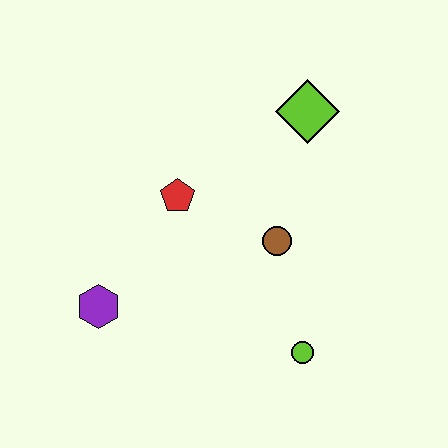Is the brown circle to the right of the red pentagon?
Yes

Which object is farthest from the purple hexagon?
The lime diamond is farthest from the purple hexagon.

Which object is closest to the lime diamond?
The brown circle is closest to the lime diamond.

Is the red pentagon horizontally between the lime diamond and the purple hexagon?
Yes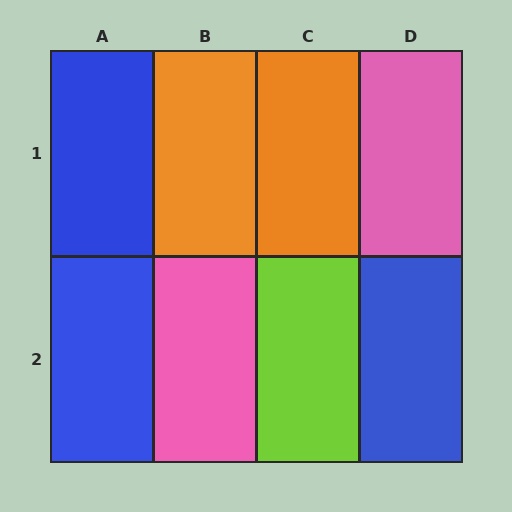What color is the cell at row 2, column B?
Pink.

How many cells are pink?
2 cells are pink.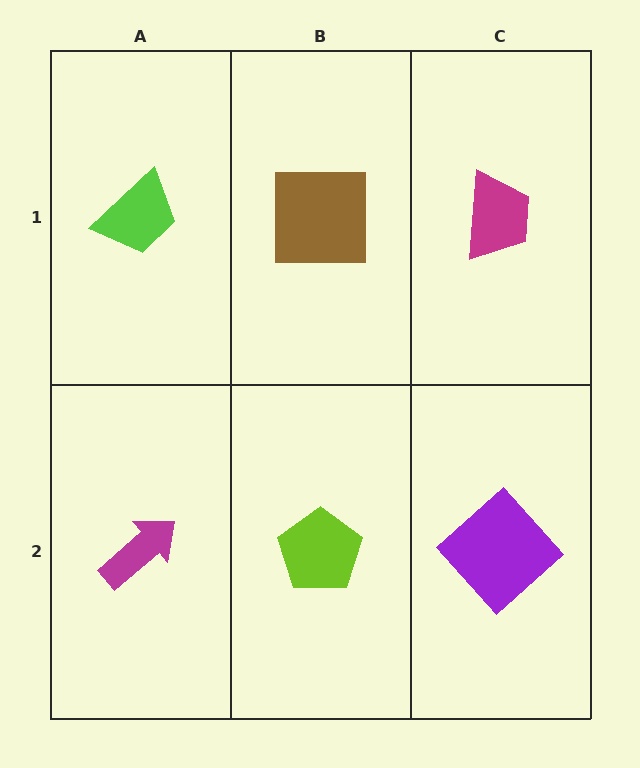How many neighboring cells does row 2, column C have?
2.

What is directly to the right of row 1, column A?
A brown square.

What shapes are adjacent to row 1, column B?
A lime pentagon (row 2, column B), a lime trapezoid (row 1, column A), a magenta trapezoid (row 1, column C).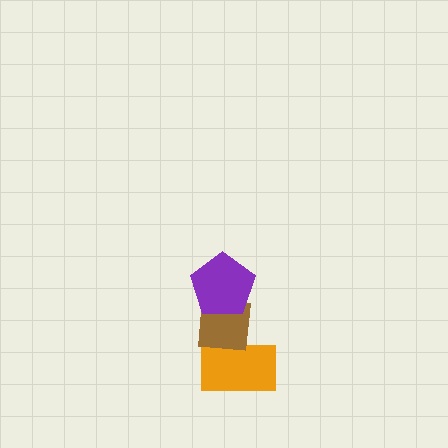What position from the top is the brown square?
The brown square is 2nd from the top.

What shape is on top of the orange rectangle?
The brown square is on top of the orange rectangle.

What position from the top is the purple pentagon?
The purple pentagon is 1st from the top.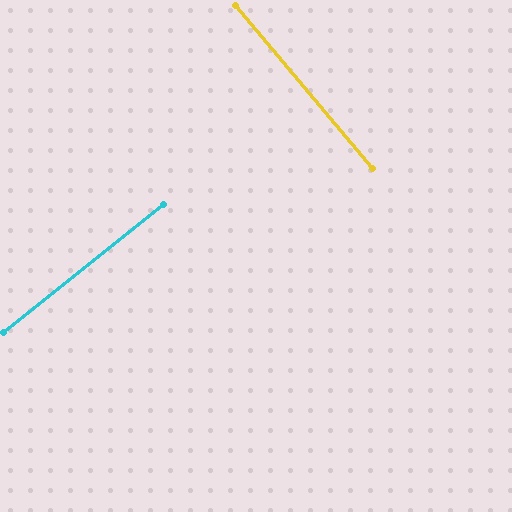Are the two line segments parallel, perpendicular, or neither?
Perpendicular — they meet at approximately 89°.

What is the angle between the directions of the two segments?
Approximately 89 degrees.